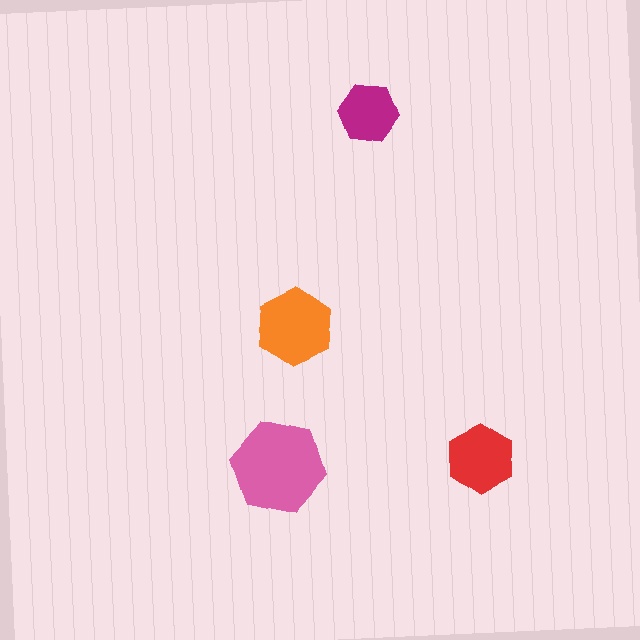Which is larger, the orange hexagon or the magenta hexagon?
The orange one.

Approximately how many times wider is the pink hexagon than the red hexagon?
About 1.5 times wider.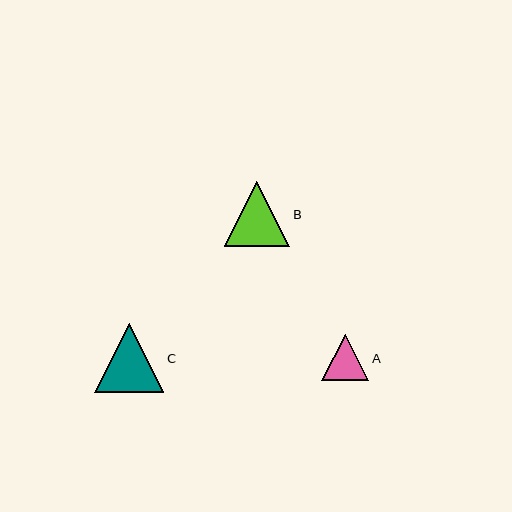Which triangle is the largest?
Triangle C is the largest with a size of approximately 69 pixels.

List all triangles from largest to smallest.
From largest to smallest: C, B, A.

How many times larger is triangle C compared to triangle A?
Triangle C is approximately 1.5 times the size of triangle A.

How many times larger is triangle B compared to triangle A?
Triangle B is approximately 1.4 times the size of triangle A.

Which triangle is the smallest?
Triangle A is the smallest with a size of approximately 47 pixels.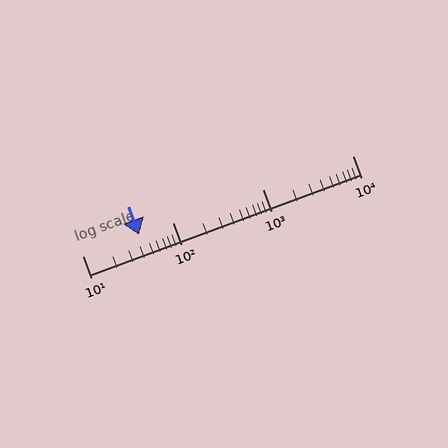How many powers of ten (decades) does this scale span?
The scale spans 3 decades, from 10 to 10000.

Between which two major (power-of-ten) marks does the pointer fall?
The pointer is between 10 and 100.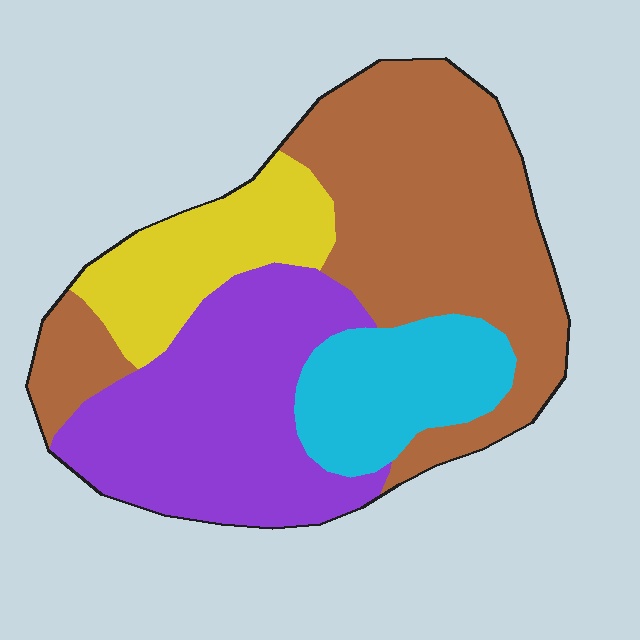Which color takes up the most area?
Brown, at roughly 40%.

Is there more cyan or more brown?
Brown.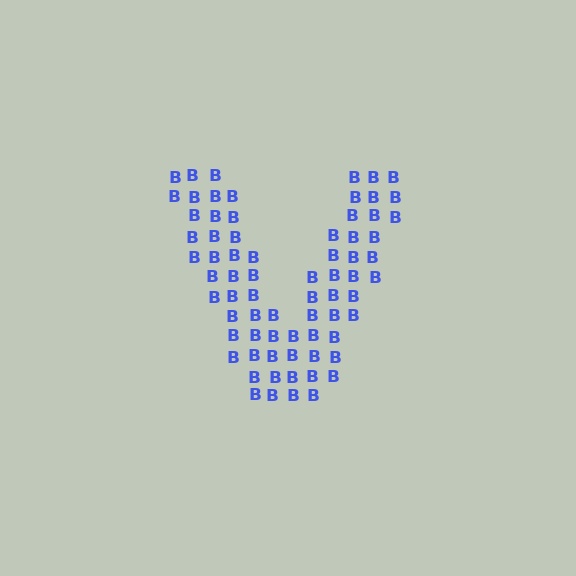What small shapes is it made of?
It is made of small letter B's.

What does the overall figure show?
The overall figure shows the letter V.